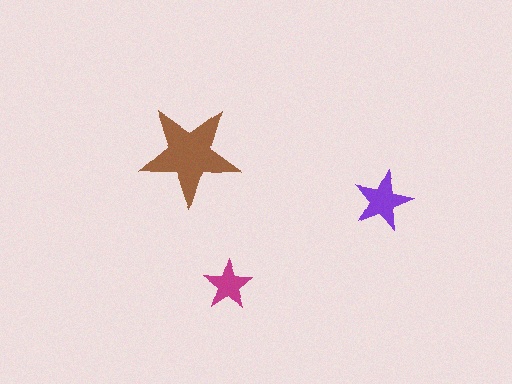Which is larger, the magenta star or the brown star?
The brown one.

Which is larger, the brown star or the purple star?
The brown one.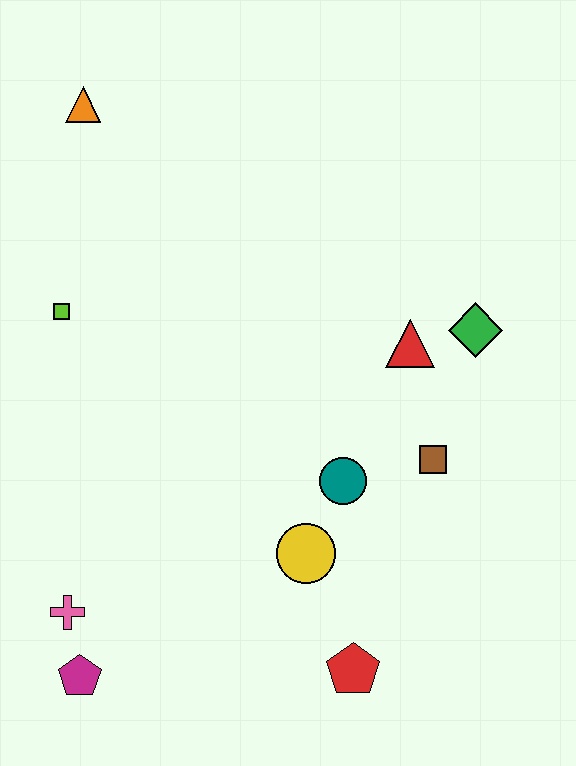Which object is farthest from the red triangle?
The magenta pentagon is farthest from the red triangle.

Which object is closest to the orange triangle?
The lime square is closest to the orange triangle.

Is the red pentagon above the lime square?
No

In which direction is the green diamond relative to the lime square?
The green diamond is to the right of the lime square.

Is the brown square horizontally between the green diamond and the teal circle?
Yes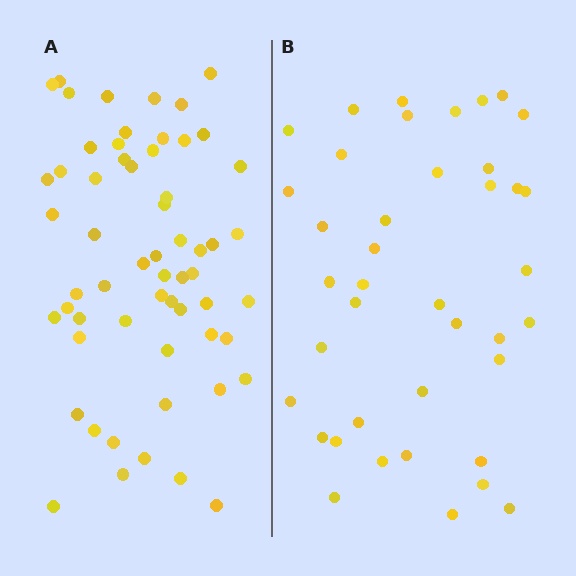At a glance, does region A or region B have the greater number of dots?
Region A (the left region) has more dots.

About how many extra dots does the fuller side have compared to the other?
Region A has approximately 20 more dots than region B.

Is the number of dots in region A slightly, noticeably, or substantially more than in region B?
Region A has substantially more. The ratio is roughly 1.5 to 1.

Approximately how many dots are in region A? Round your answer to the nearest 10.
About 60 dots. (The exact count is 59, which rounds to 60.)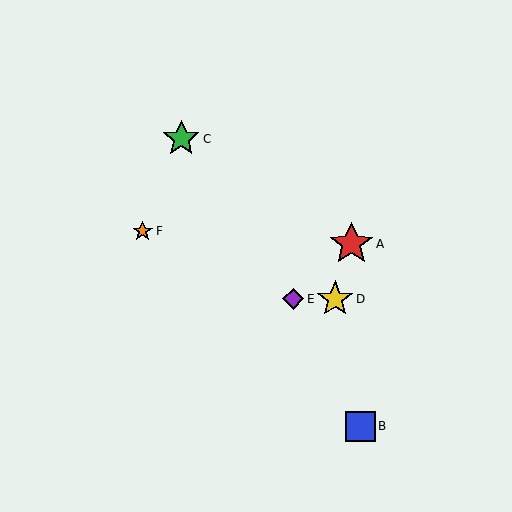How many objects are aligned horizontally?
2 objects (D, E) are aligned horizontally.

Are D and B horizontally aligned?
No, D is at y≈299 and B is at y≈426.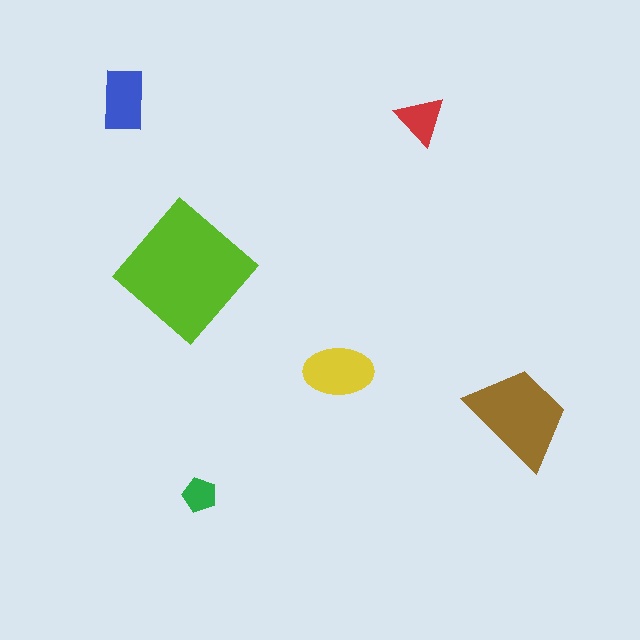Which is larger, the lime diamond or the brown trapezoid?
The lime diamond.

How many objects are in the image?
There are 6 objects in the image.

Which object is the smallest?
The green pentagon.